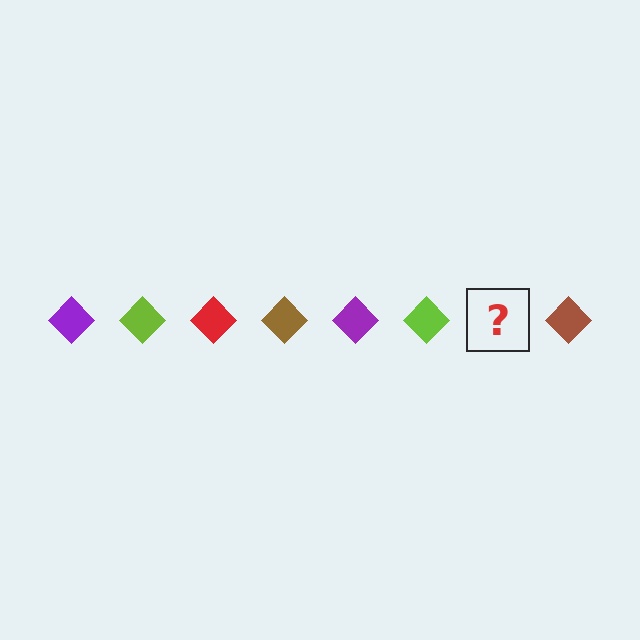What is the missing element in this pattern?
The missing element is a red diamond.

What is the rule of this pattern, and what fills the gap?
The rule is that the pattern cycles through purple, lime, red, brown diamonds. The gap should be filled with a red diamond.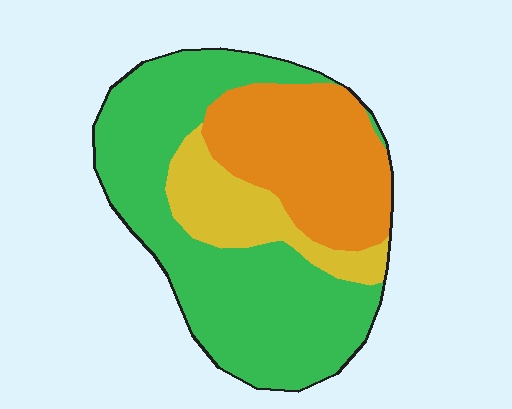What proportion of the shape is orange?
Orange covers about 30% of the shape.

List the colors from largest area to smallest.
From largest to smallest: green, orange, yellow.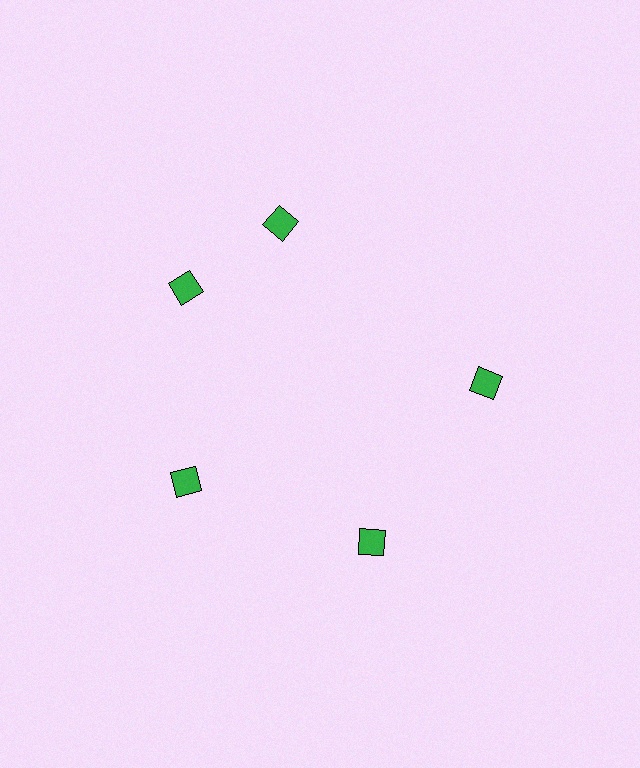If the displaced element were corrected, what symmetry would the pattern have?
It would have 5-fold rotational symmetry — the pattern would map onto itself every 72 degrees.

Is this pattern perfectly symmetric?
No. The 5 green diamonds are arranged in a ring, but one element near the 1 o'clock position is rotated out of alignment along the ring, breaking the 5-fold rotational symmetry.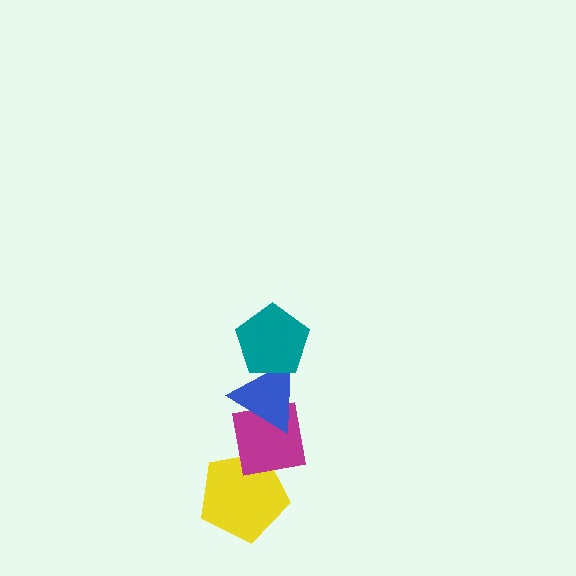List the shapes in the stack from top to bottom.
From top to bottom: the teal pentagon, the blue triangle, the magenta square, the yellow pentagon.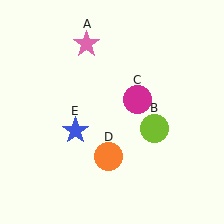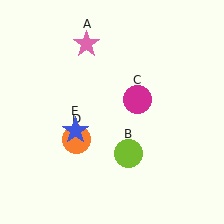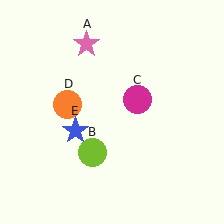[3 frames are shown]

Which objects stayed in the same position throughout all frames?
Pink star (object A) and magenta circle (object C) and blue star (object E) remained stationary.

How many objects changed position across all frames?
2 objects changed position: lime circle (object B), orange circle (object D).